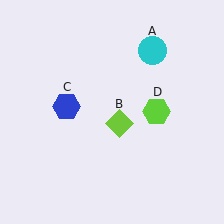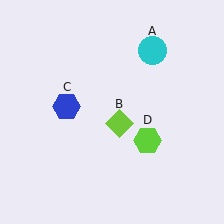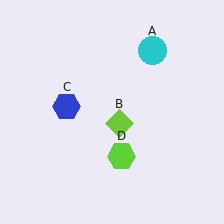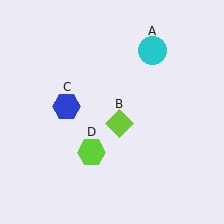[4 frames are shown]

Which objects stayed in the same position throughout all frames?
Cyan circle (object A) and lime diamond (object B) and blue hexagon (object C) remained stationary.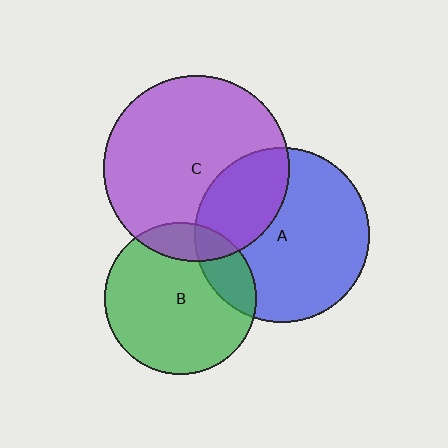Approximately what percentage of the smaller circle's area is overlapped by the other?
Approximately 15%.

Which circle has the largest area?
Circle C (purple).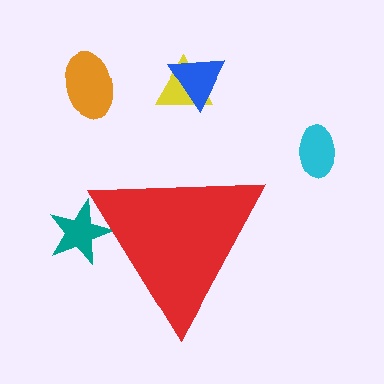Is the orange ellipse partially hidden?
No, the orange ellipse is fully visible.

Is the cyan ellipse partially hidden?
No, the cyan ellipse is fully visible.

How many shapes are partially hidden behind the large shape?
1 shape is partially hidden.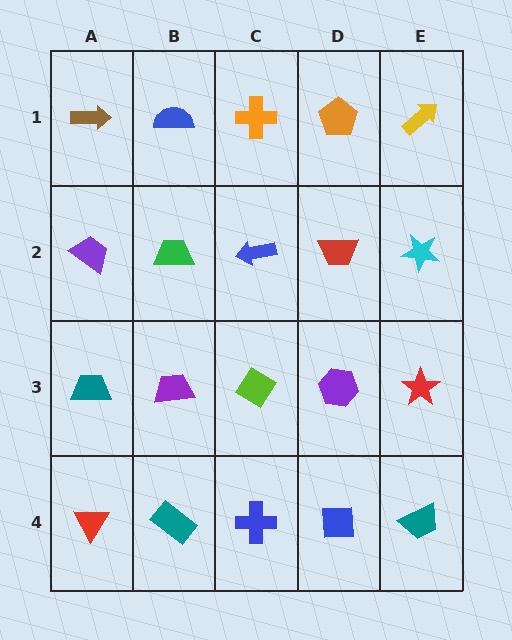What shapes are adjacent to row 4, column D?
A purple hexagon (row 3, column D), a blue cross (row 4, column C), a teal trapezoid (row 4, column E).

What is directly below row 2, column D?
A purple hexagon.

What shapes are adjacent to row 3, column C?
A blue arrow (row 2, column C), a blue cross (row 4, column C), a purple trapezoid (row 3, column B), a purple hexagon (row 3, column D).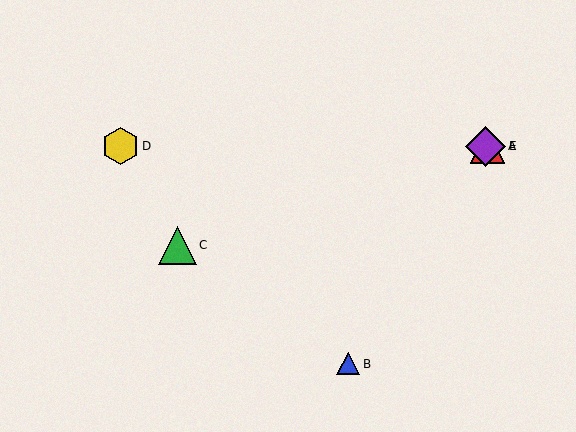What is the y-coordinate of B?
Object B is at y≈364.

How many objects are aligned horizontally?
3 objects (A, D, E) are aligned horizontally.